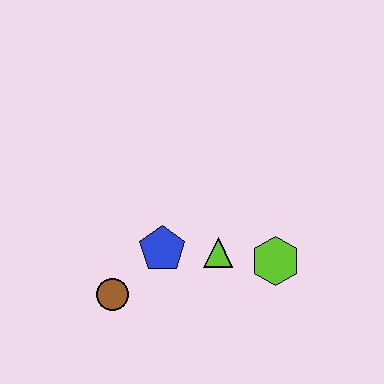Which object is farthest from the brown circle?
The lime hexagon is farthest from the brown circle.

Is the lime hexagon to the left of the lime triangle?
No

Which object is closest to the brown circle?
The blue pentagon is closest to the brown circle.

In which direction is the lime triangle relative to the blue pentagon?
The lime triangle is to the right of the blue pentagon.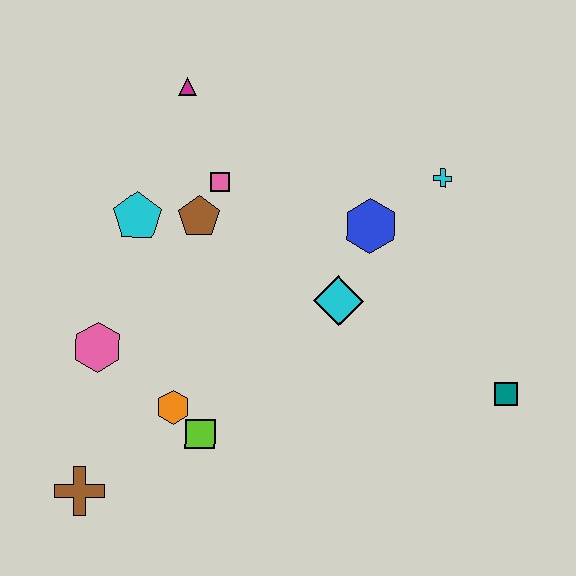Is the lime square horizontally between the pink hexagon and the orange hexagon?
No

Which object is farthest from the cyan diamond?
The brown cross is farthest from the cyan diamond.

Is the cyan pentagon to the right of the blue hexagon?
No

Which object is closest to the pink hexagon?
The orange hexagon is closest to the pink hexagon.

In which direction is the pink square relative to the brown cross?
The pink square is above the brown cross.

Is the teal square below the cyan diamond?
Yes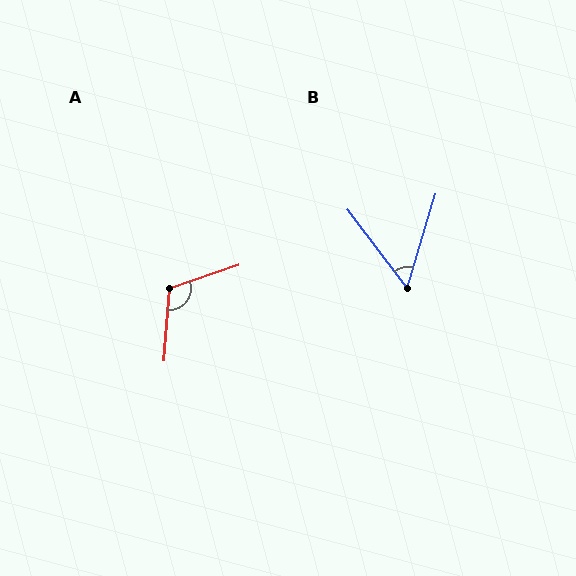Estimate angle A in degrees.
Approximately 113 degrees.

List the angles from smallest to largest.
B (54°), A (113°).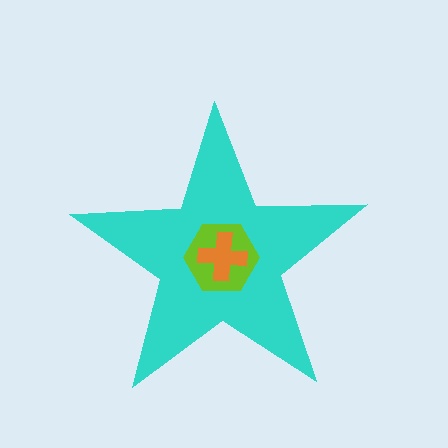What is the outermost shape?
The cyan star.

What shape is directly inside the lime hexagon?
The orange cross.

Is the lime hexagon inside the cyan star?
Yes.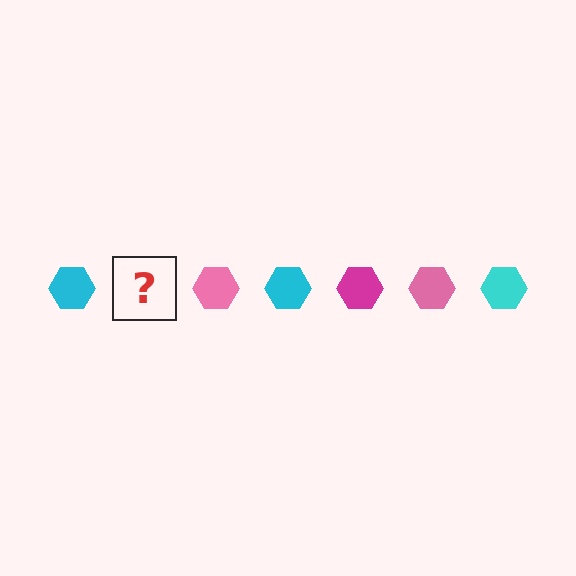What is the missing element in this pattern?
The missing element is a magenta hexagon.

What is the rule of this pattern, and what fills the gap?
The rule is that the pattern cycles through cyan, magenta, pink hexagons. The gap should be filled with a magenta hexagon.